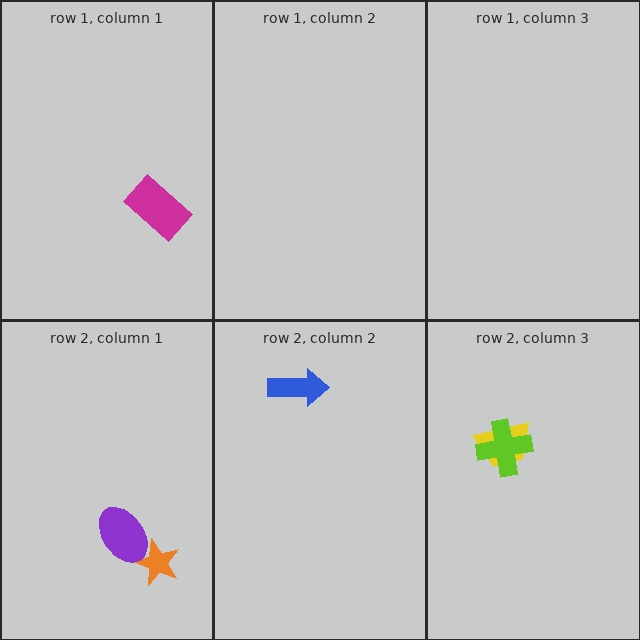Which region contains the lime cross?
The row 2, column 3 region.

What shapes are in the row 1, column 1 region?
The magenta rectangle.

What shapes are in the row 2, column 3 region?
The yellow trapezoid, the lime cross.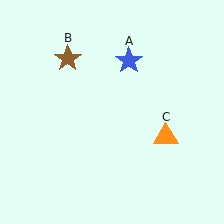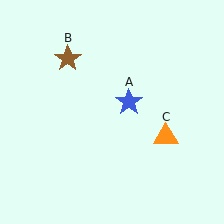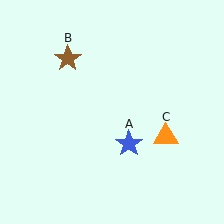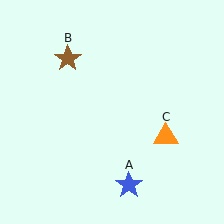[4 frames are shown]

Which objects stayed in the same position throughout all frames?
Brown star (object B) and orange triangle (object C) remained stationary.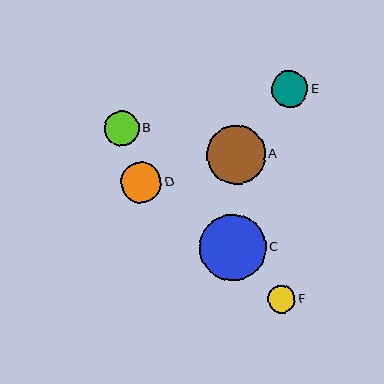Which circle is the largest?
Circle C is the largest with a size of approximately 67 pixels.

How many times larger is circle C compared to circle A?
Circle C is approximately 1.1 times the size of circle A.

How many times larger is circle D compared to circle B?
Circle D is approximately 1.2 times the size of circle B.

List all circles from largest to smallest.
From largest to smallest: C, A, D, E, B, F.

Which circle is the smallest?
Circle F is the smallest with a size of approximately 27 pixels.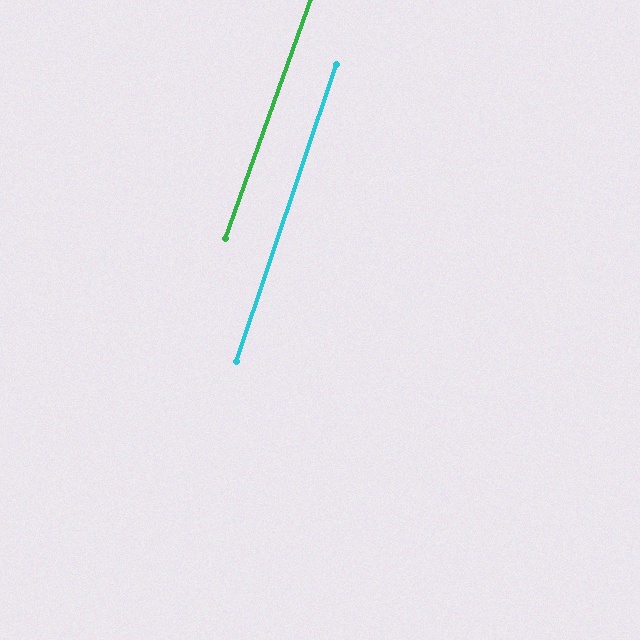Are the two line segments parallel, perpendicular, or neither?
Parallel — their directions differ by only 1.4°.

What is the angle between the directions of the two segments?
Approximately 1 degree.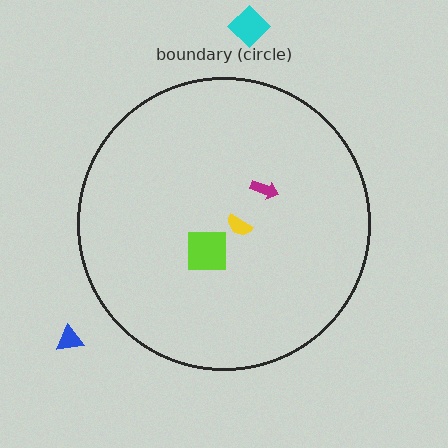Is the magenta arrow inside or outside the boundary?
Inside.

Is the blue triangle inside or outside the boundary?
Outside.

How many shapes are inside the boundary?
3 inside, 2 outside.